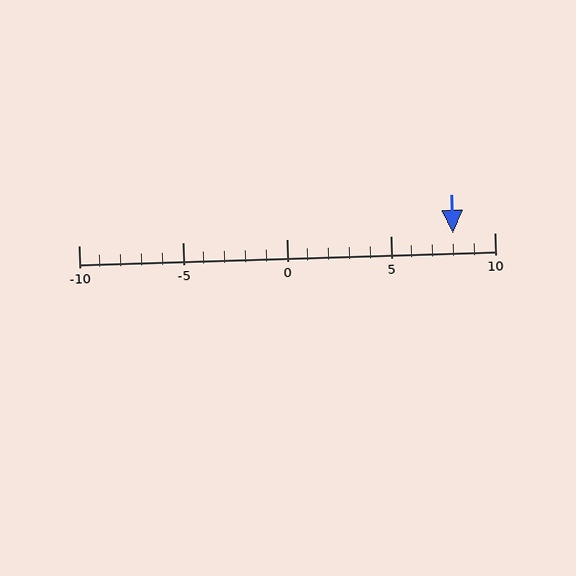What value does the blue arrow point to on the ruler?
The blue arrow points to approximately 8.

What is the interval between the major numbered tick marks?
The major tick marks are spaced 5 units apart.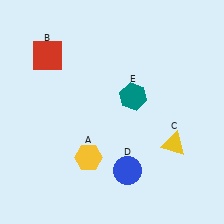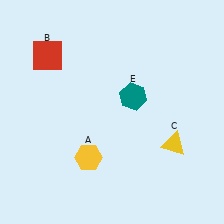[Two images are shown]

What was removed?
The blue circle (D) was removed in Image 2.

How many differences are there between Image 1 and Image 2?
There is 1 difference between the two images.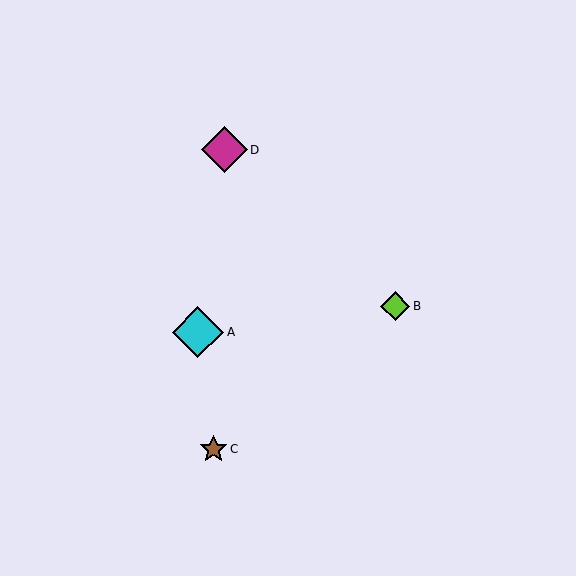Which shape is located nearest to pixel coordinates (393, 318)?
The lime diamond (labeled B) at (395, 306) is nearest to that location.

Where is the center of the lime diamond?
The center of the lime diamond is at (395, 306).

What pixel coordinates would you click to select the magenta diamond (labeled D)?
Click at (225, 150) to select the magenta diamond D.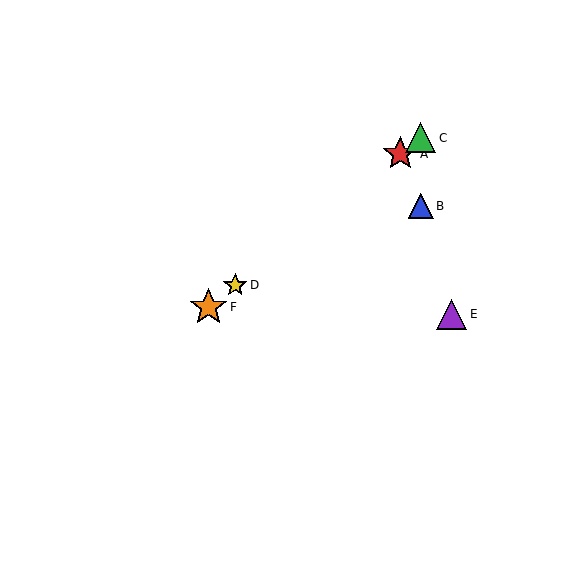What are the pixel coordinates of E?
Object E is at (452, 314).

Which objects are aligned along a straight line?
Objects A, C, D, F are aligned along a straight line.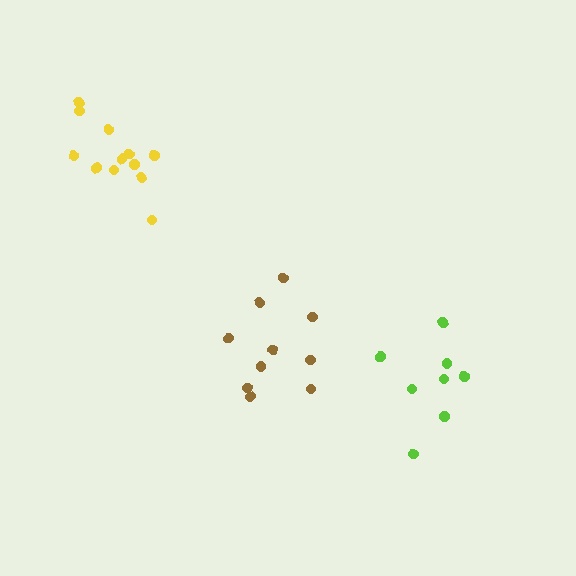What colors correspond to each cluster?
The clusters are colored: lime, brown, yellow.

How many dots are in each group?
Group 1: 8 dots, Group 2: 10 dots, Group 3: 12 dots (30 total).